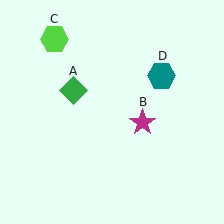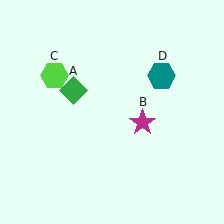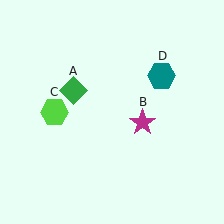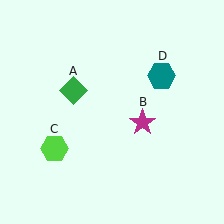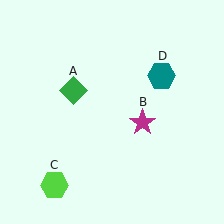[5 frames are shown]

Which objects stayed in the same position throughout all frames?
Green diamond (object A) and magenta star (object B) and teal hexagon (object D) remained stationary.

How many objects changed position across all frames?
1 object changed position: lime hexagon (object C).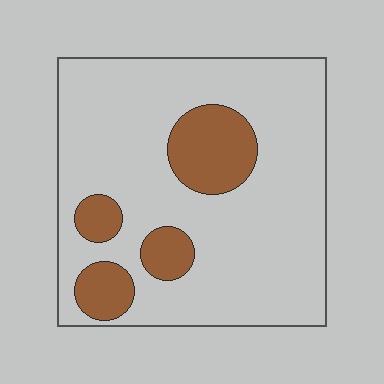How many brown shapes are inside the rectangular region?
4.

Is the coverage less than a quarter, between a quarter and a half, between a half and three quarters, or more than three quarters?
Less than a quarter.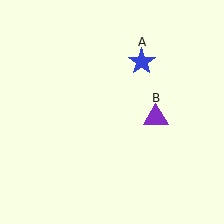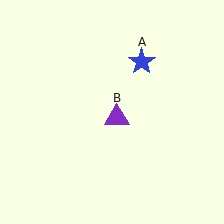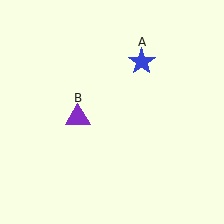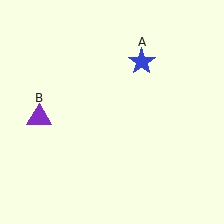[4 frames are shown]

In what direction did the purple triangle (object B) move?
The purple triangle (object B) moved left.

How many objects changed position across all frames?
1 object changed position: purple triangle (object B).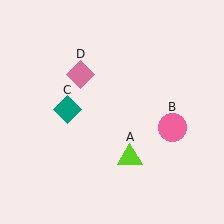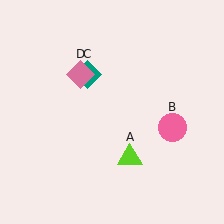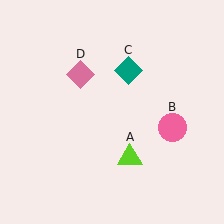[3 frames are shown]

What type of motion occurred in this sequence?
The teal diamond (object C) rotated clockwise around the center of the scene.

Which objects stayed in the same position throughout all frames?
Lime triangle (object A) and pink circle (object B) and pink diamond (object D) remained stationary.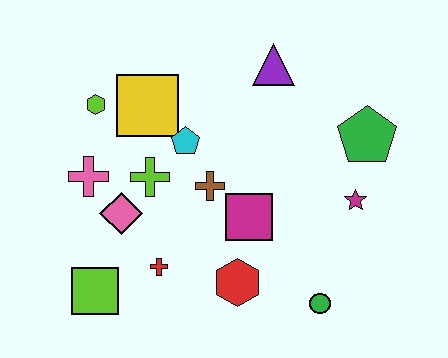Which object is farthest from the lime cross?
The green pentagon is farthest from the lime cross.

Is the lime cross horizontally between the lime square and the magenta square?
Yes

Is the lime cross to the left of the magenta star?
Yes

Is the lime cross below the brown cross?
No